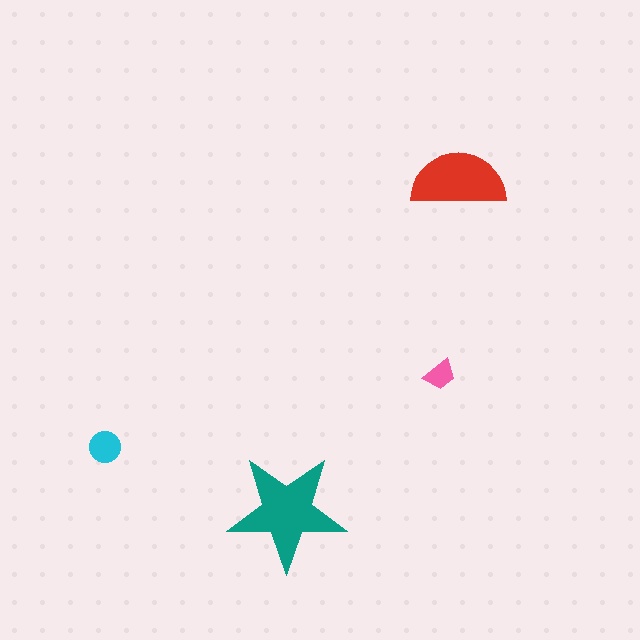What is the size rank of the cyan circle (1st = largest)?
3rd.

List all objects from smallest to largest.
The pink trapezoid, the cyan circle, the red semicircle, the teal star.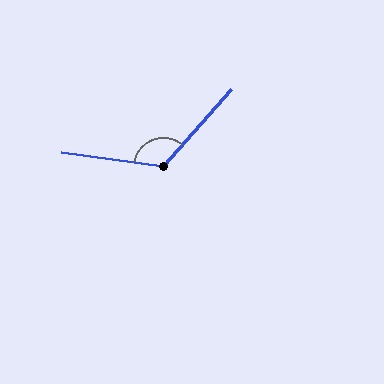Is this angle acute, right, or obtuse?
It is obtuse.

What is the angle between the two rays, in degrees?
Approximately 123 degrees.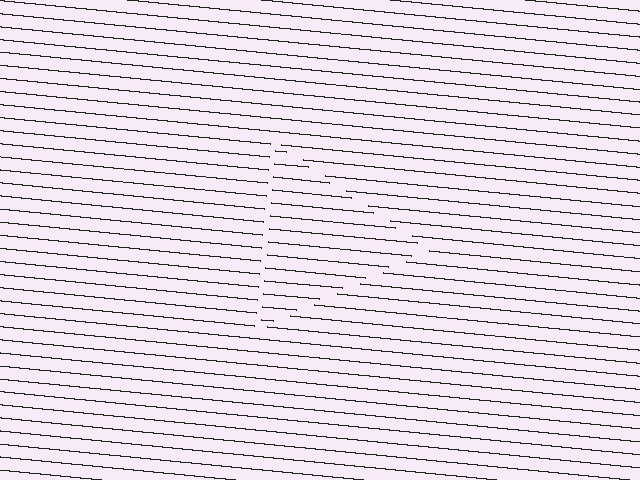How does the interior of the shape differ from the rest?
The interior of the shape contains the same grating, shifted by half a period — the contour is defined by the phase discontinuity where line-ends from the inner and outer gratings abut.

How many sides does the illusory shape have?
3 sides — the line-ends trace a triangle.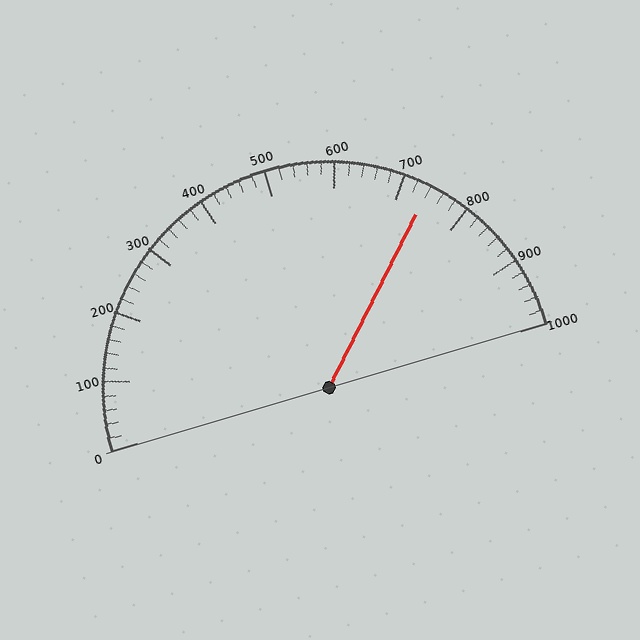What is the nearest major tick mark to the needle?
The nearest major tick mark is 700.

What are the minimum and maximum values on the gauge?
The gauge ranges from 0 to 1000.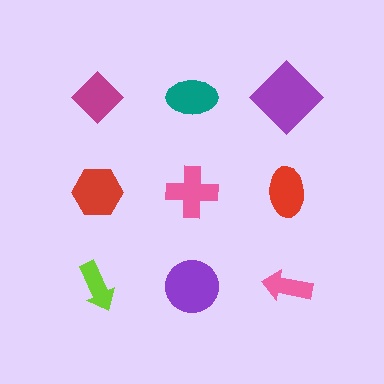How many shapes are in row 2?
3 shapes.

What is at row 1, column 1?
A magenta diamond.